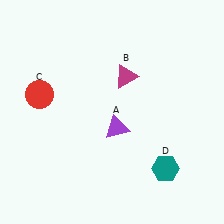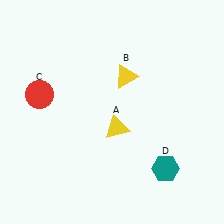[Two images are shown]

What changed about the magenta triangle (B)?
In Image 1, B is magenta. In Image 2, it changed to yellow.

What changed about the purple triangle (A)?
In Image 1, A is purple. In Image 2, it changed to yellow.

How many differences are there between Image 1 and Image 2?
There are 2 differences between the two images.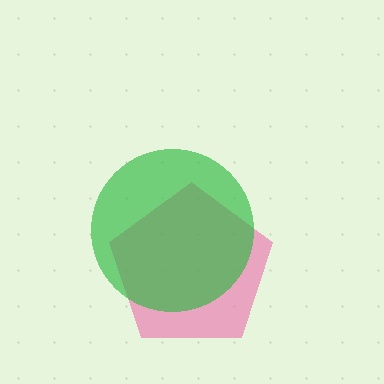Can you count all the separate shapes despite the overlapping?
Yes, there are 2 separate shapes.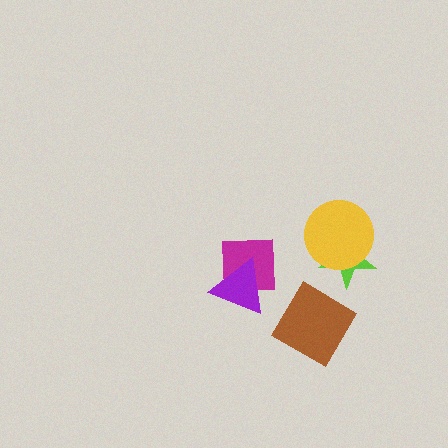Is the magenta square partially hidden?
Yes, it is partially covered by another shape.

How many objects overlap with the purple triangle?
1 object overlaps with the purple triangle.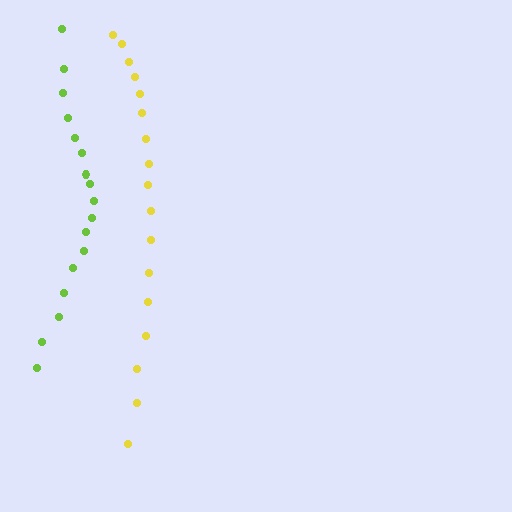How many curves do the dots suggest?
There are 2 distinct paths.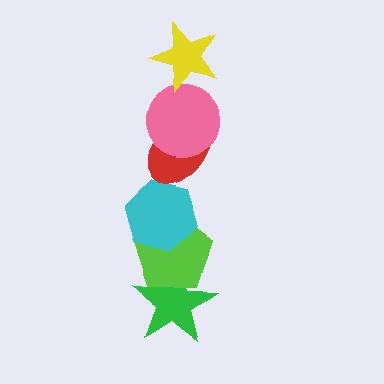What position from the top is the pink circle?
The pink circle is 2nd from the top.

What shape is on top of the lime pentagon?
The cyan hexagon is on top of the lime pentagon.